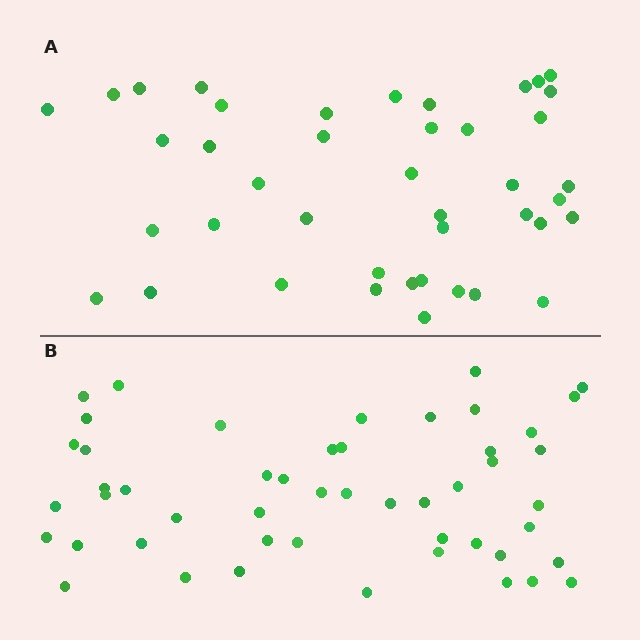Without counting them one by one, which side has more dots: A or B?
Region B (the bottom region) has more dots.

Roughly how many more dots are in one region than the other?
Region B has roughly 8 or so more dots than region A.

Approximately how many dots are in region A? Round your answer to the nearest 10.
About 40 dots. (The exact count is 42, which rounds to 40.)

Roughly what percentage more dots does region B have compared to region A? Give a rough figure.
About 20% more.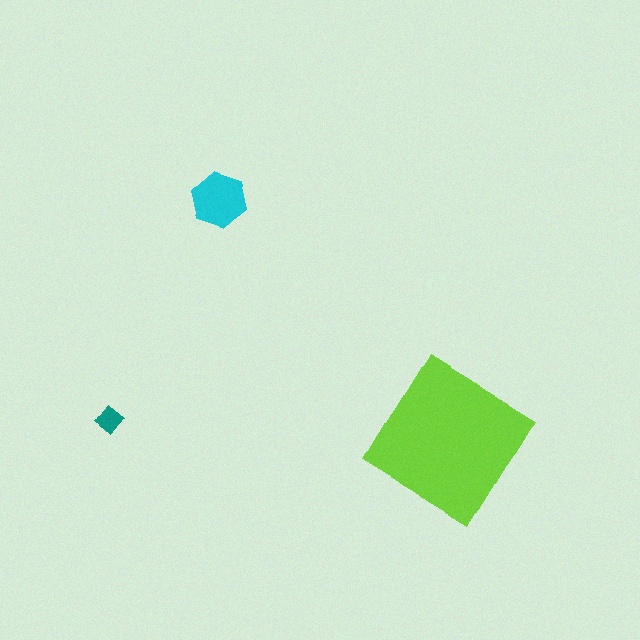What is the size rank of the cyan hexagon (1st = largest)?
2nd.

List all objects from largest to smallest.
The lime diamond, the cyan hexagon, the teal diamond.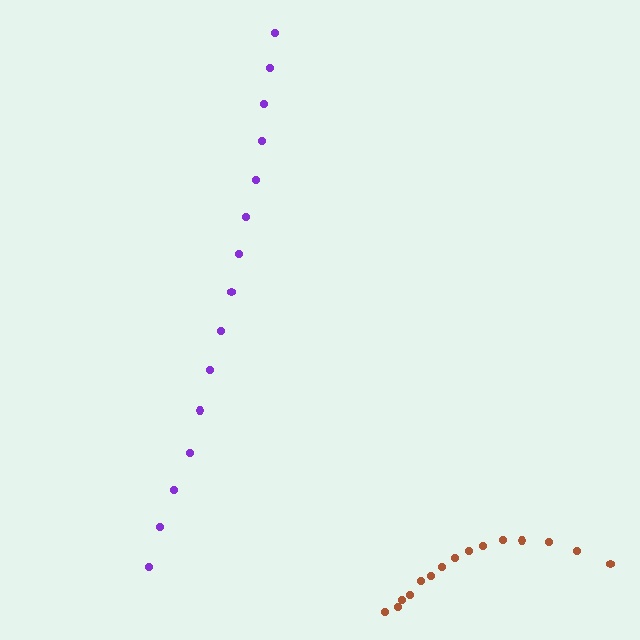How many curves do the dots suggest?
There are 2 distinct paths.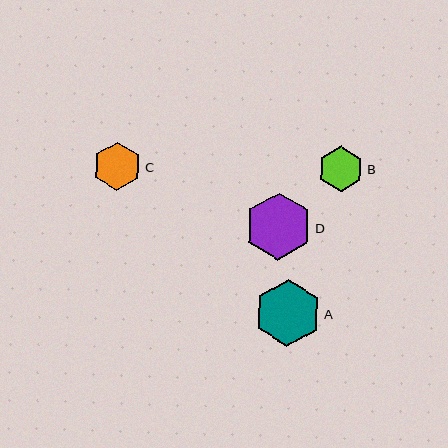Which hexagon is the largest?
Hexagon D is the largest with a size of approximately 67 pixels.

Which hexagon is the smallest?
Hexagon B is the smallest with a size of approximately 45 pixels.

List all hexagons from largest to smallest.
From largest to smallest: D, A, C, B.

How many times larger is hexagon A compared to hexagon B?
Hexagon A is approximately 1.5 times the size of hexagon B.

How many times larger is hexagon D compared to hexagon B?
Hexagon D is approximately 1.5 times the size of hexagon B.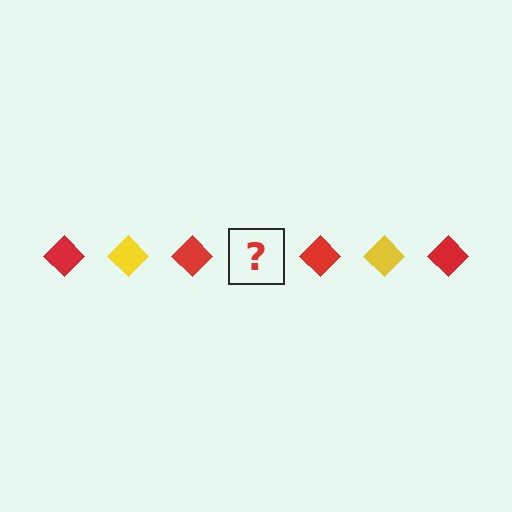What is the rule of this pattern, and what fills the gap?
The rule is that the pattern cycles through red, yellow diamonds. The gap should be filled with a yellow diamond.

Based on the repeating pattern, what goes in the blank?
The blank should be a yellow diamond.